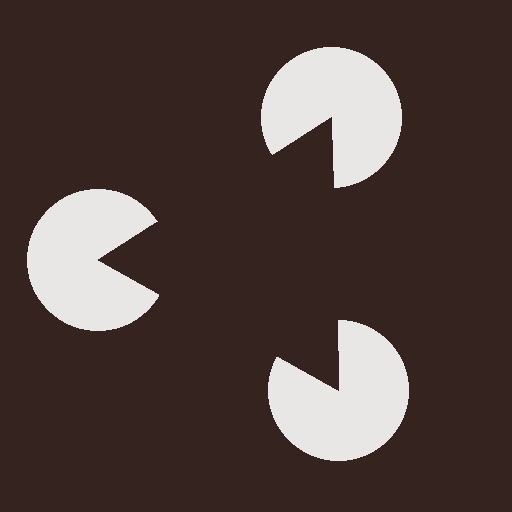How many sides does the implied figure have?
3 sides.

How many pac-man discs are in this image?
There are 3 — one at each vertex of the illusory triangle.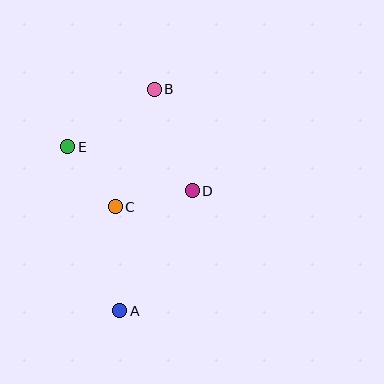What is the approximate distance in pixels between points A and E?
The distance between A and E is approximately 172 pixels.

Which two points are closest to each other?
Points C and E are closest to each other.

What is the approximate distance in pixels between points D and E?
The distance between D and E is approximately 132 pixels.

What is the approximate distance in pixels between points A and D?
The distance between A and D is approximately 140 pixels.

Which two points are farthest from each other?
Points A and B are farthest from each other.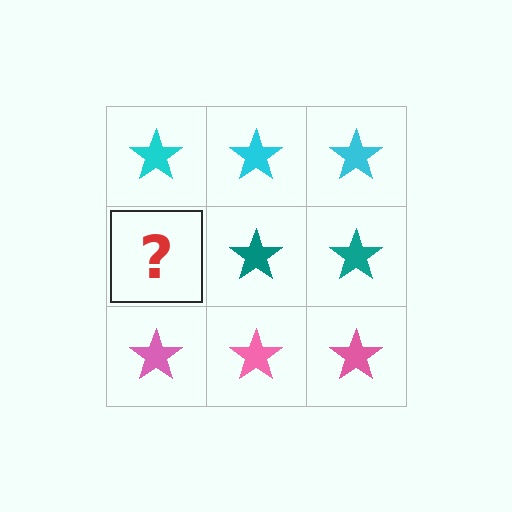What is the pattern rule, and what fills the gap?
The rule is that each row has a consistent color. The gap should be filled with a teal star.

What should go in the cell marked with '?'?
The missing cell should contain a teal star.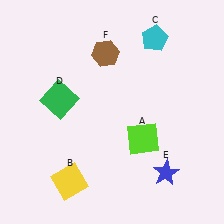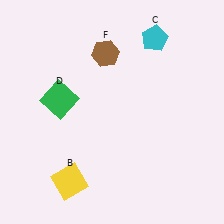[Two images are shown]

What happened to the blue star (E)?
The blue star (E) was removed in Image 2. It was in the bottom-right area of Image 1.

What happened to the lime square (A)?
The lime square (A) was removed in Image 2. It was in the bottom-right area of Image 1.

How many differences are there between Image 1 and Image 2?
There are 2 differences between the two images.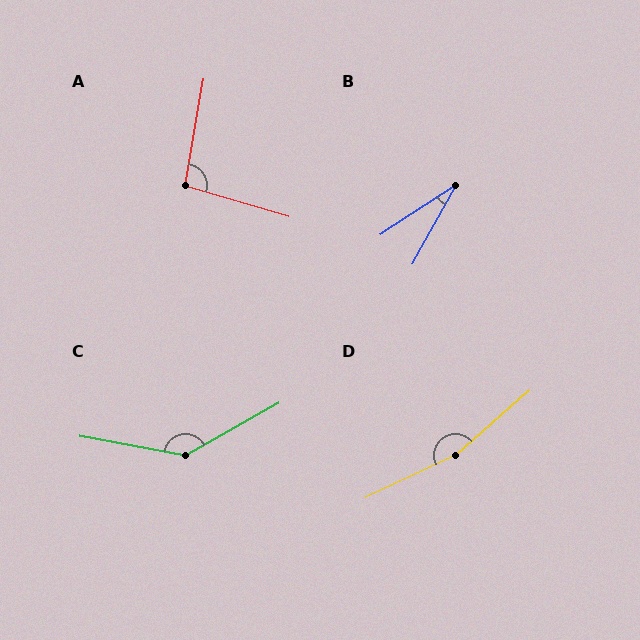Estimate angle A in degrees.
Approximately 97 degrees.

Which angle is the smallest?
B, at approximately 28 degrees.